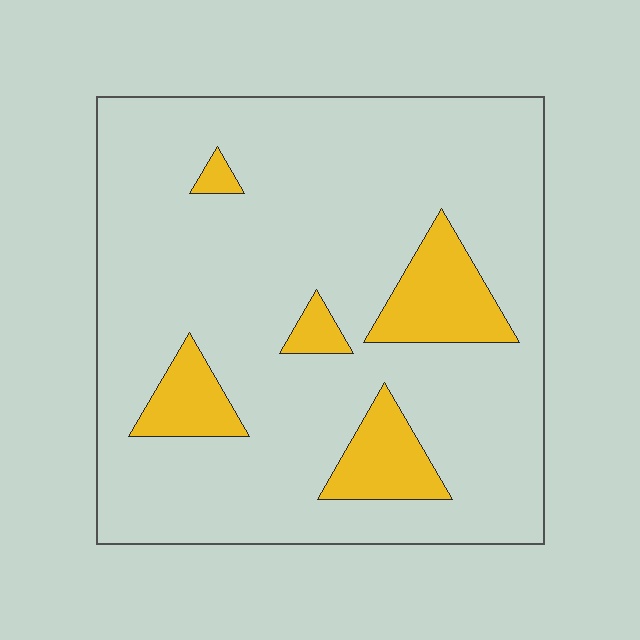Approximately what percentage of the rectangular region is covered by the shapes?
Approximately 15%.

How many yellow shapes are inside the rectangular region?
5.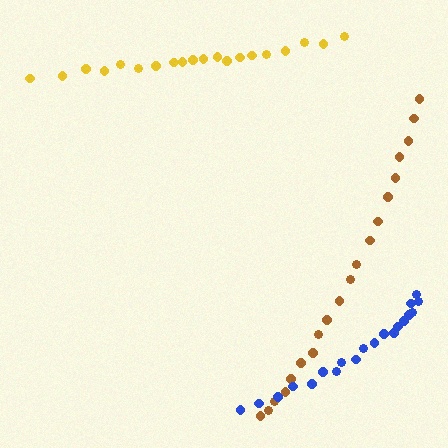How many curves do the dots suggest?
There are 3 distinct paths.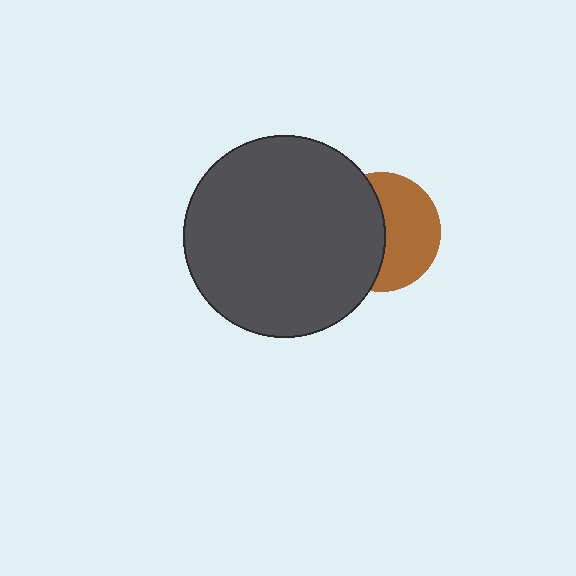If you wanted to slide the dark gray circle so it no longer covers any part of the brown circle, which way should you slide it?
Slide it left — that is the most direct way to separate the two shapes.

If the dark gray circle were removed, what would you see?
You would see the complete brown circle.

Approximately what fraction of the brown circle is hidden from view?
Roughly 48% of the brown circle is hidden behind the dark gray circle.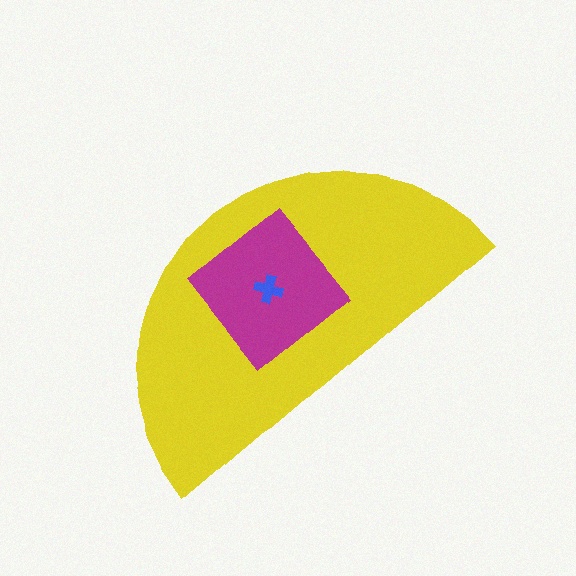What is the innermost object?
The blue cross.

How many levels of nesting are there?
3.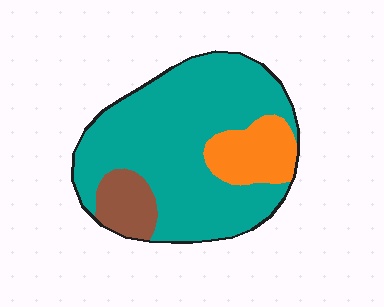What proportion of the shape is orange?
Orange takes up less than a quarter of the shape.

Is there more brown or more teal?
Teal.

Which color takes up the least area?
Brown, at roughly 10%.